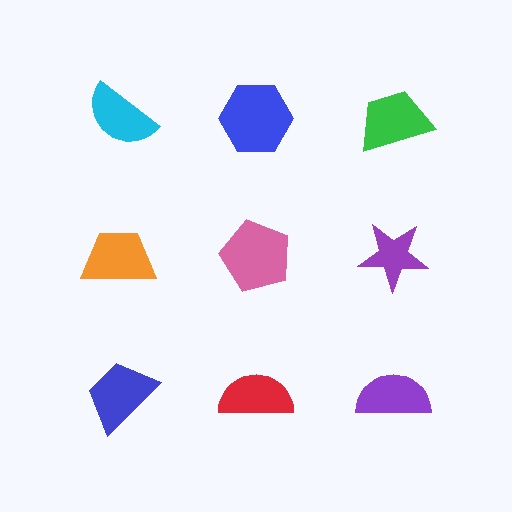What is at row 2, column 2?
A pink pentagon.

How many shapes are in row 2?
3 shapes.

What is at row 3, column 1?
A blue trapezoid.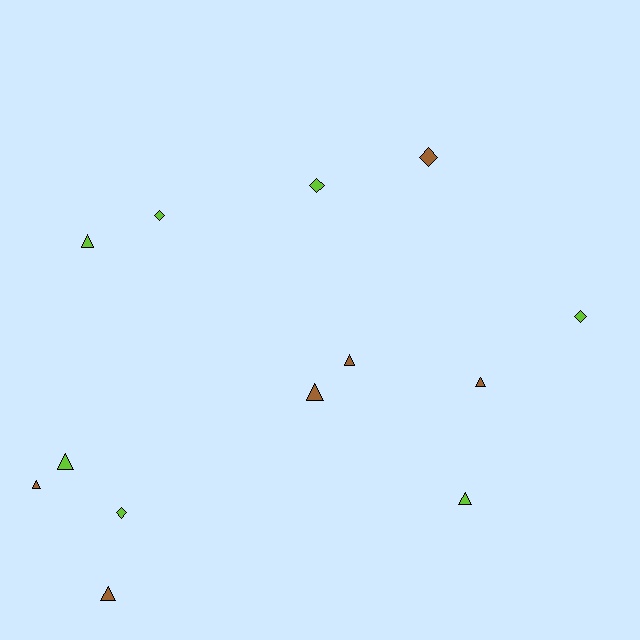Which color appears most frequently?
Lime, with 7 objects.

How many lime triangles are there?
There are 3 lime triangles.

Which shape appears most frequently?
Triangle, with 8 objects.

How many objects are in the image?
There are 13 objects.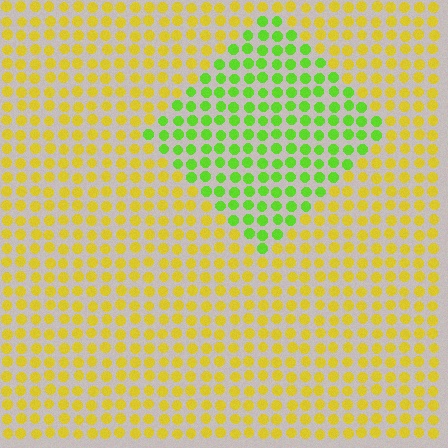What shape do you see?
I see a diamond.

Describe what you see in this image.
The image is filled with small yellow elements in a uniform arrangement. A diamond-shaped region is visible where the elements are tinted to a slightly different hue, forming a subtle color boundary.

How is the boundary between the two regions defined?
The boundary is defined purely by a slight shift in hue (about 49 degrees). Spacing, size, and orientation are identical on both sides.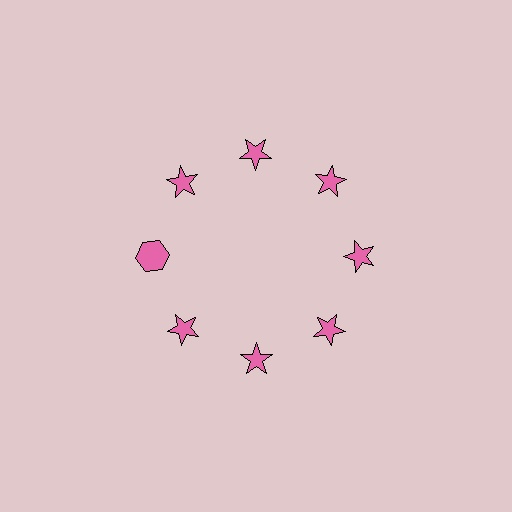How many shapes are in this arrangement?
There are 8 shapes arranged in a ring pattern.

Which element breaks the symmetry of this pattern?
The pink hexagon at roughly the 9 o'clock position breaks the symmetry. All other shapes are pink stars.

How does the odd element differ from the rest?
It has a different shape: hexagon instead of star.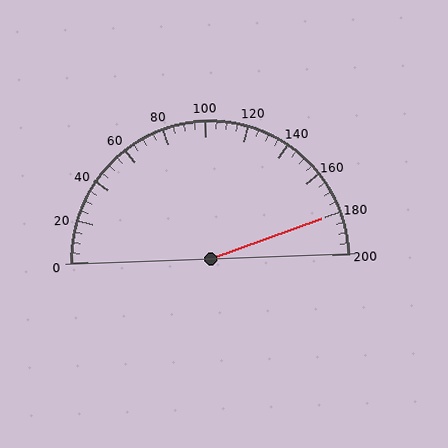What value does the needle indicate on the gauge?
The needle indicates approximately 180.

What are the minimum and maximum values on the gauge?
The gauge ranges from 0 to 200.